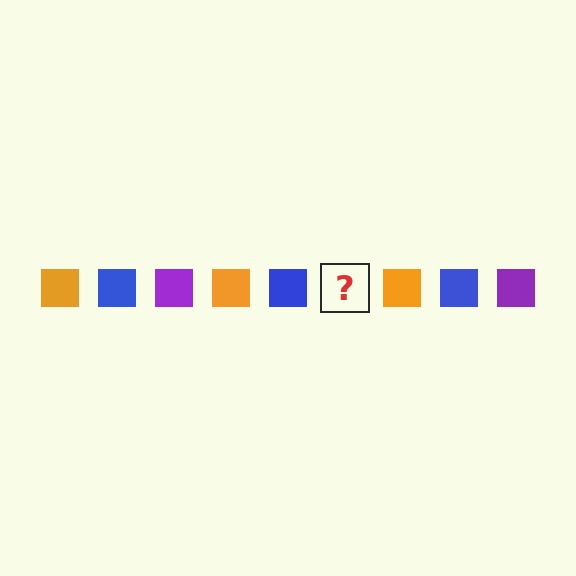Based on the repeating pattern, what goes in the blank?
The blank should be a purple square.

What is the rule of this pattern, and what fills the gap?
The rule is that the pattern cycles through orange, blue, purple squares. The gap should be filled with a purple square.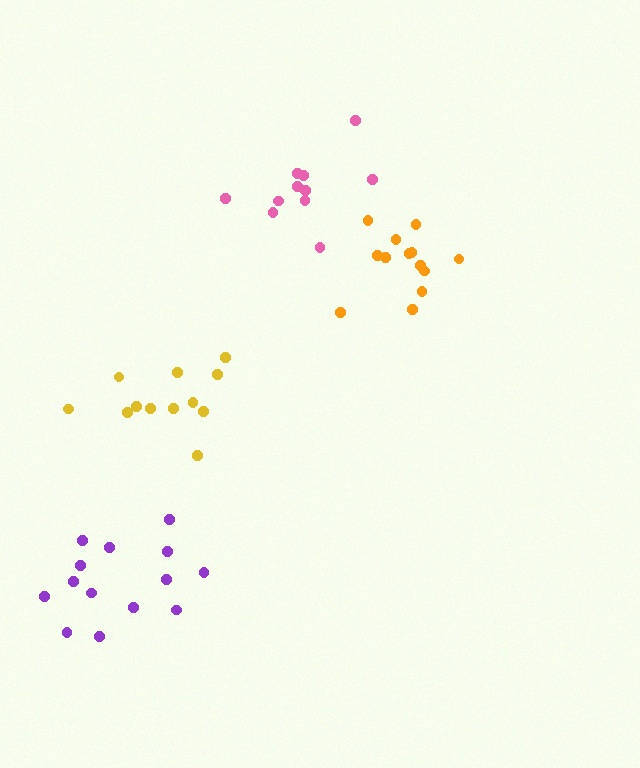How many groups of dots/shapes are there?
There are 4 groups.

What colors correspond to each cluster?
The clusters are colored: orange, yellow, pink, purple.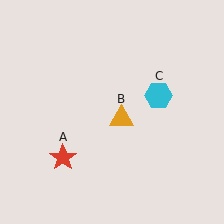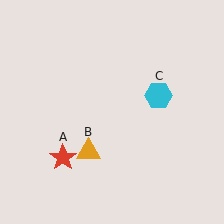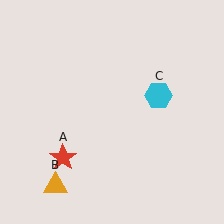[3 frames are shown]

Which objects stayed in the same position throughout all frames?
Red star (object A) and cyan hexagon (object C) remained stationary.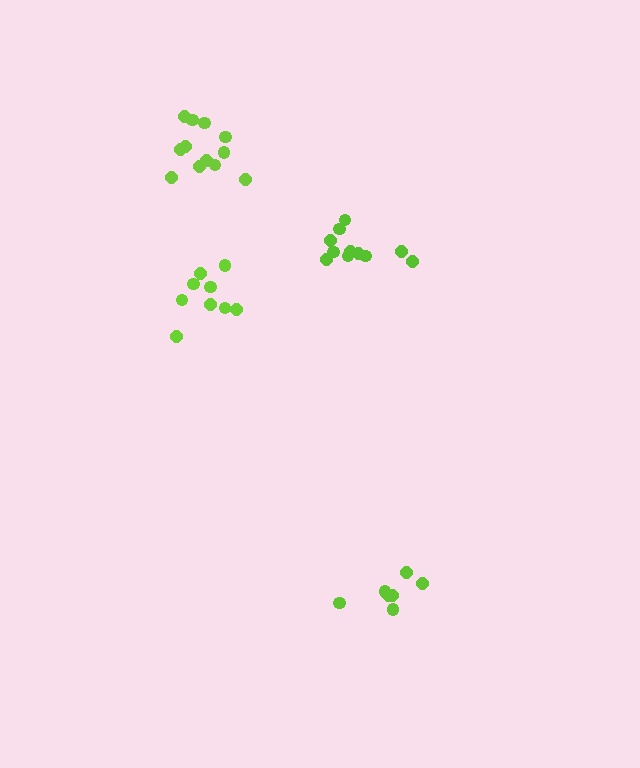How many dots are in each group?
Group 1: 11 dots, Group 2: 9 dots, Group 3: 7 dots, Group 4: 12 dots (39 total).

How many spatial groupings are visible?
There are 4 spatial groupings.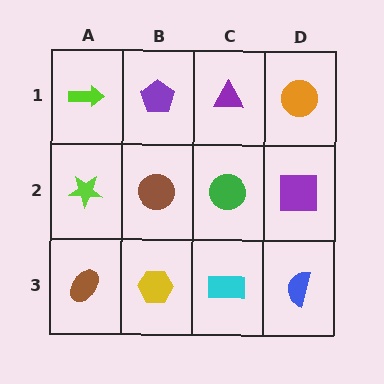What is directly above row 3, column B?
A brown circle.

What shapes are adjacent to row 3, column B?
A brown circle (row 2, column B), a brown ellipse (row 3, column A), a cyan rectangle (row 3, column C).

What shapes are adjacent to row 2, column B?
A purple pentagon (row 1, column B), a yellow hexagon (row 3, column B), a lime star (row 2, column A), a green circle (row 2, column C).